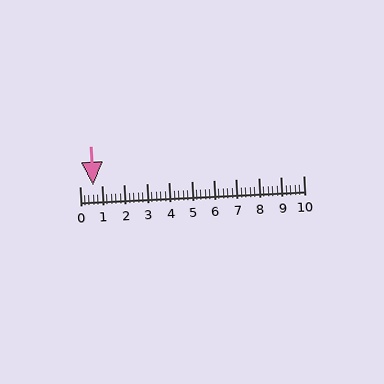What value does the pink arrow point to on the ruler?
The pink arrow points to approximately 0.6.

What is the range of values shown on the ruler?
The ruler shows values from 0 to 10.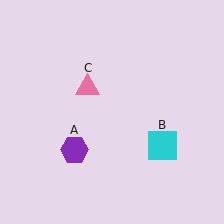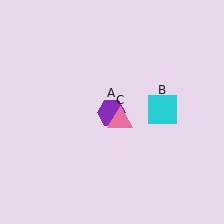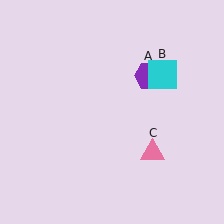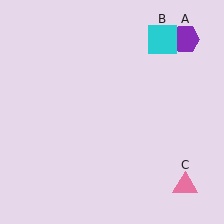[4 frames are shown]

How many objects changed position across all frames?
3 objects changed position: purple hexagon (object A), cyan square (object B), pink triangle (object C).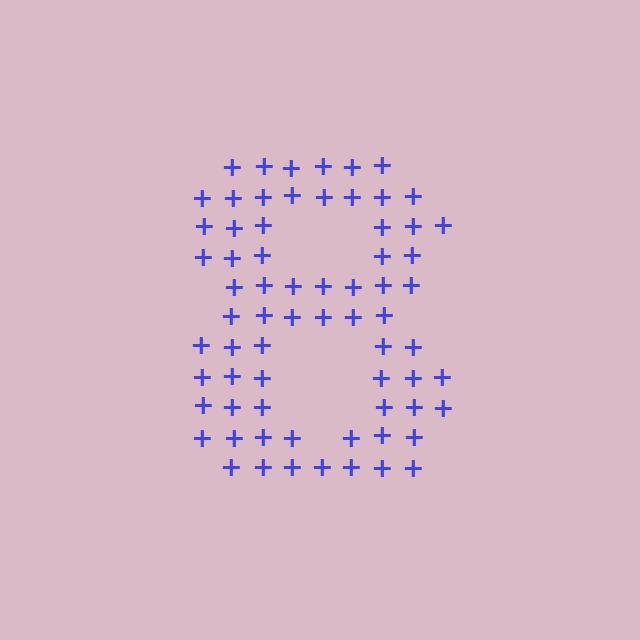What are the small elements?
The small elements are plus signs.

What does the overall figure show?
The overall figure shows the digit 8.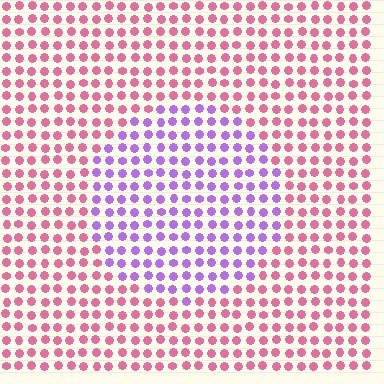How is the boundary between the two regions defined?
The boundary is defined purely by a slight shift in hue (about 59 degrees). Spacing, size, and orientation are identical on both sides.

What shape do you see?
I see a circle.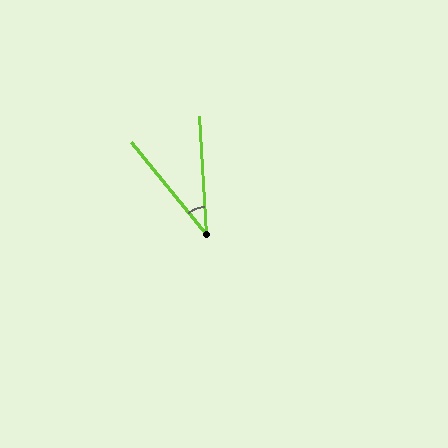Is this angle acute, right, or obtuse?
It is acute.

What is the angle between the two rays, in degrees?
Approximately 36 degrees.